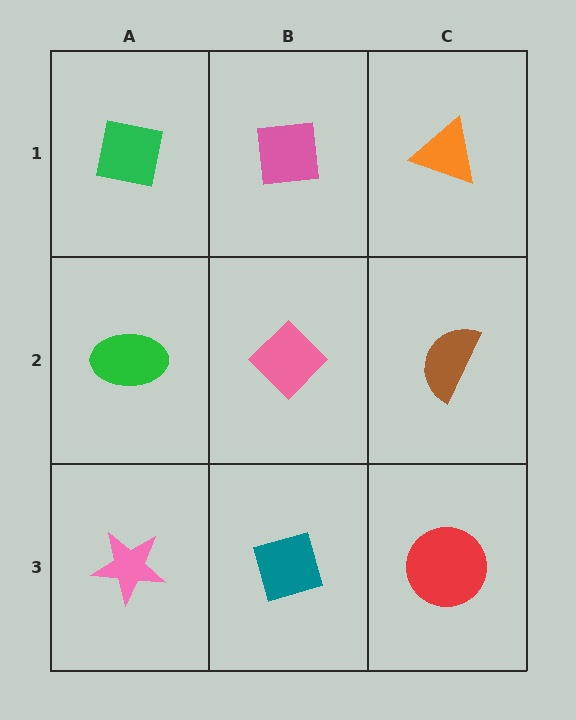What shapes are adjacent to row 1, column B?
A pink diamond (row 2, column B), a green square (row 1, column A), an orange triangle (row 1, column C).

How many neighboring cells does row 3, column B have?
3.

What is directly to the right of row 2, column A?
A pink diamond.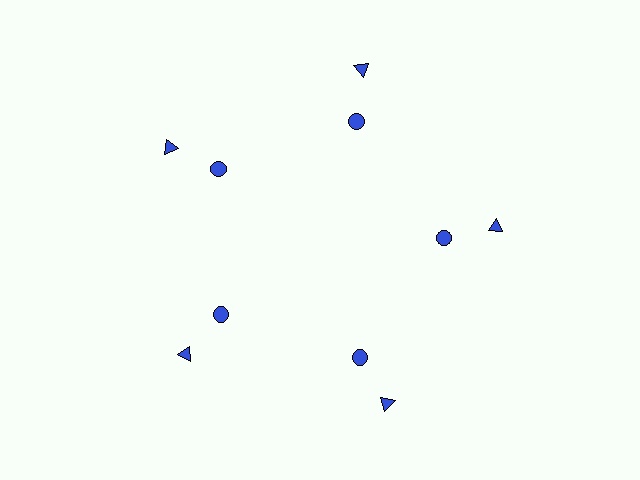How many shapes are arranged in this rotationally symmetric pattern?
There are 10 shapes, arranged in 5 groups of 2.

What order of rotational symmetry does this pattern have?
This pattern has 5-fold rotational symmetry.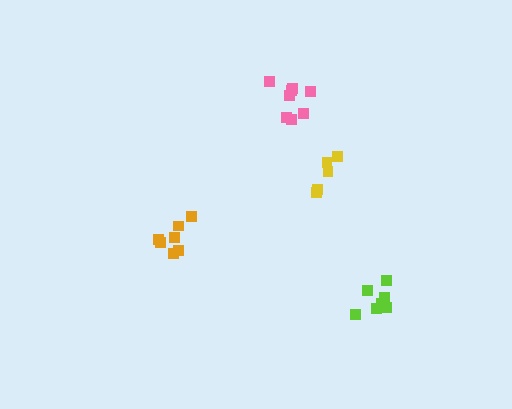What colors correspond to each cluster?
The clusters are colored: orange, pink, lime, yellow.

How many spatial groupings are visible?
There are 4 spatial groupings.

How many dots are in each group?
Group 1: 8 dots, Group 2: 8 dots, Group 3: 7 dots, Group 4: 5 dots (28 total).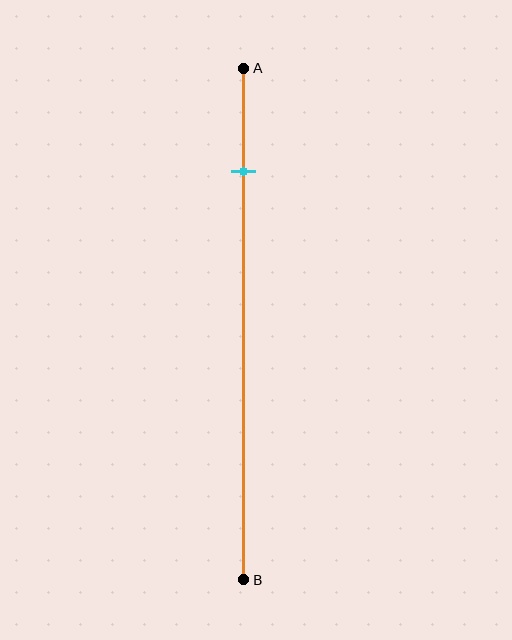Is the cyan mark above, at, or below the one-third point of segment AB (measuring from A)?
The cyan mark is above the one-third point of segment AB.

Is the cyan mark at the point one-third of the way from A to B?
No, the mark is at about 20% from A, not at the 33% one-third point.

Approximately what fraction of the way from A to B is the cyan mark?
The cyan mark is approximately 20% of the way from A to B.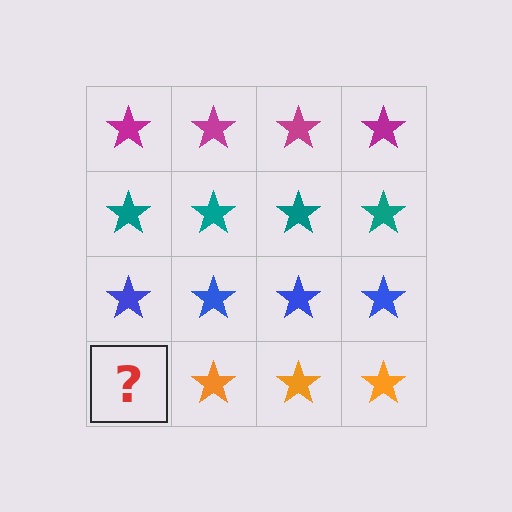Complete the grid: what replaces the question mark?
The question mark should be replaced with an orange star.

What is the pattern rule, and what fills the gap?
The rule is that each row has a consistent color. The gap should be filled with an orange star.